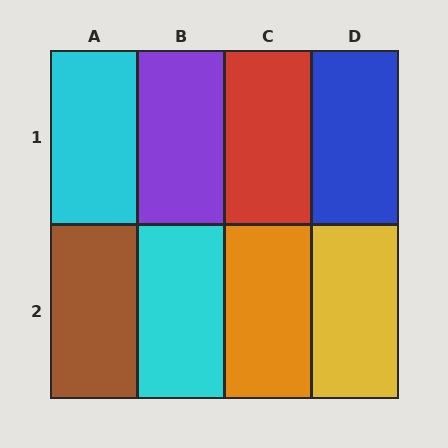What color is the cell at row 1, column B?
Purple.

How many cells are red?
1 cell is red.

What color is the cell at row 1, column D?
Blue.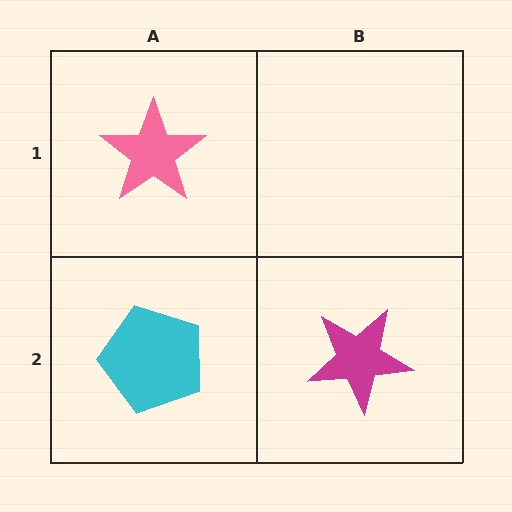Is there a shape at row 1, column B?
No, that cell is empty.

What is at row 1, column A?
A pink star.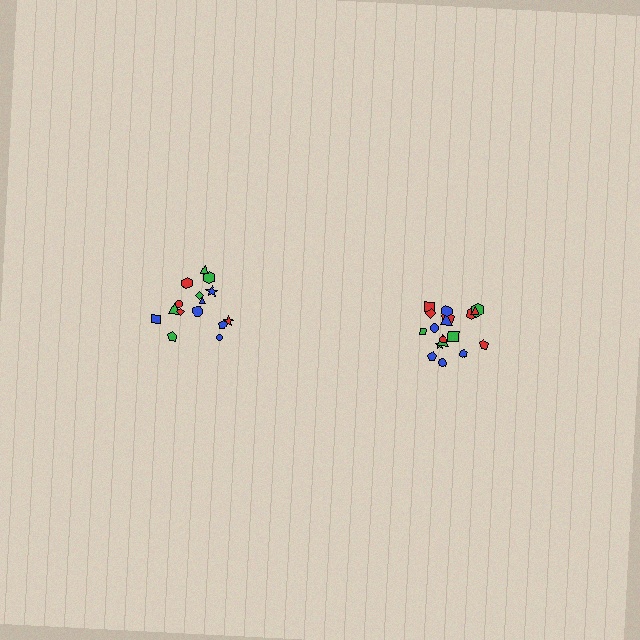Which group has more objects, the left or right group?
The right group.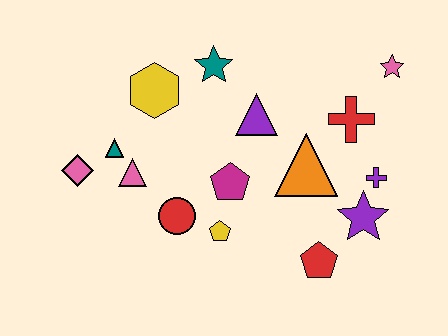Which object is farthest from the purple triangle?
The pink diamond is farthest from the purple triangle.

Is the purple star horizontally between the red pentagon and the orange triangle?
No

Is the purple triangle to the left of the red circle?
No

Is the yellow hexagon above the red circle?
Yes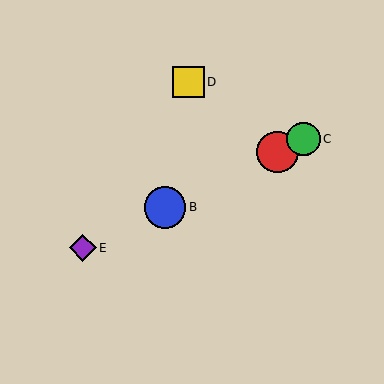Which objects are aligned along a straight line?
Objects A, B, C, E are aligned along a straight line.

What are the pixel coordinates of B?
Object B is at (165, 207).